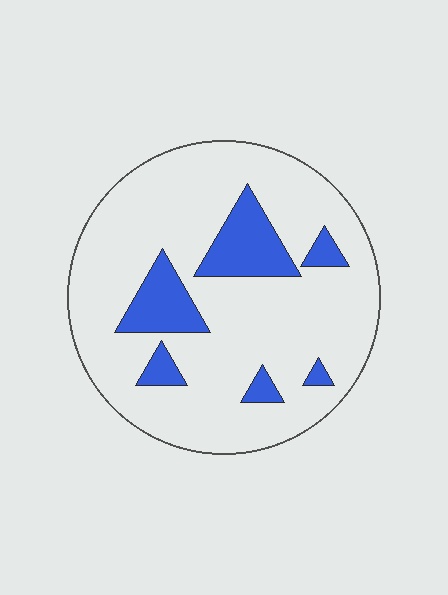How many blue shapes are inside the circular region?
6.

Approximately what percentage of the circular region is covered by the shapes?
Approximately 15%.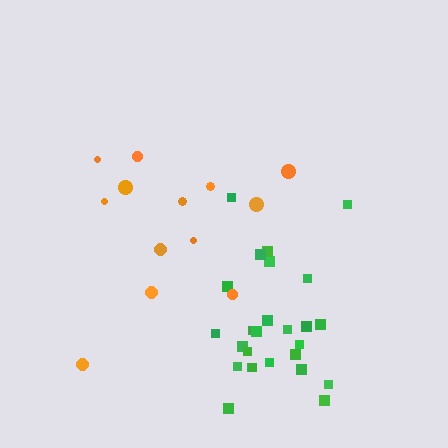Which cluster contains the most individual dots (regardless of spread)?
Green (26).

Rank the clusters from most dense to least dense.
green, orange.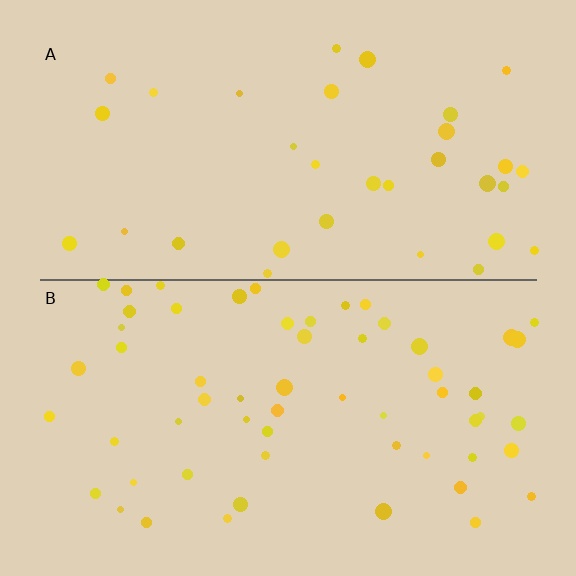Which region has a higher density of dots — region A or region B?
B (the bottom).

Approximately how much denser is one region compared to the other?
Approximately 1.8× — region B over region A.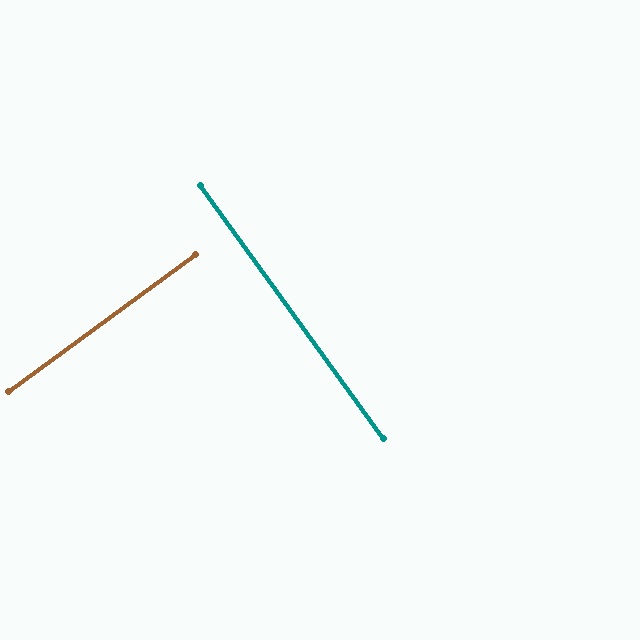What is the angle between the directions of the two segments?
Approximately 90 degrees.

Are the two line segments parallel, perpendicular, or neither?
Perpendicular — they meet at approximately 90°.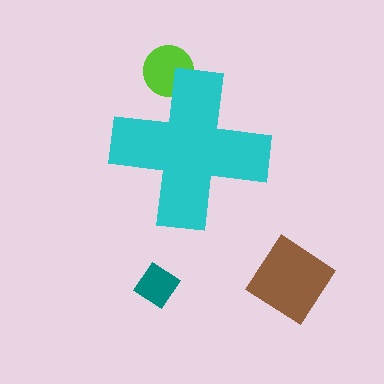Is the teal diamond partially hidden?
No, the teal diamond is fully visible.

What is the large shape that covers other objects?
A cyan cross.